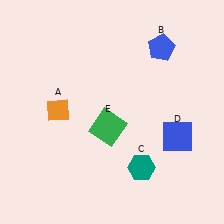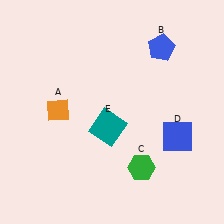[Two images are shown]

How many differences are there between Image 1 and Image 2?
There are 2 differences between the two images.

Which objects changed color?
C changed from teal to green. E changed from green to teal.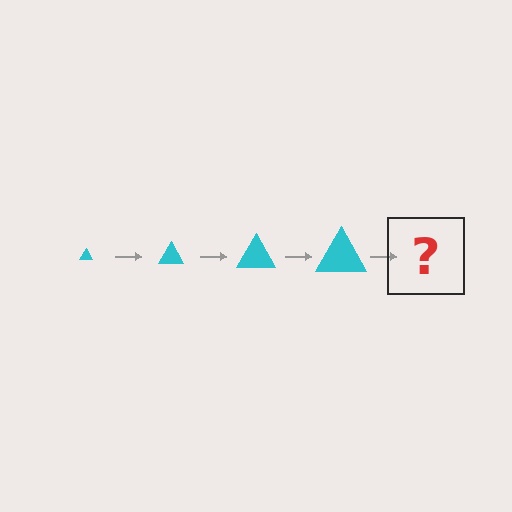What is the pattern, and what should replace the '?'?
The pattern is that the triangle gets progressively larger each step. The '?' should be a cyan triangle, larger than the previous one.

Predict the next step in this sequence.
The next step is a cyan triangle, larger than the previous one.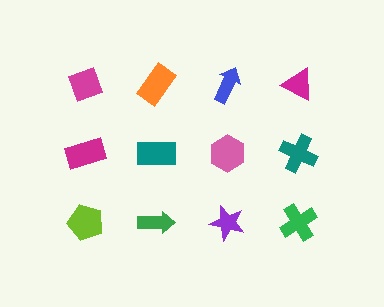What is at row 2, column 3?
A pink hexagon.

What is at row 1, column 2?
An orange rectangle.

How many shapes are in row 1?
4 shapes.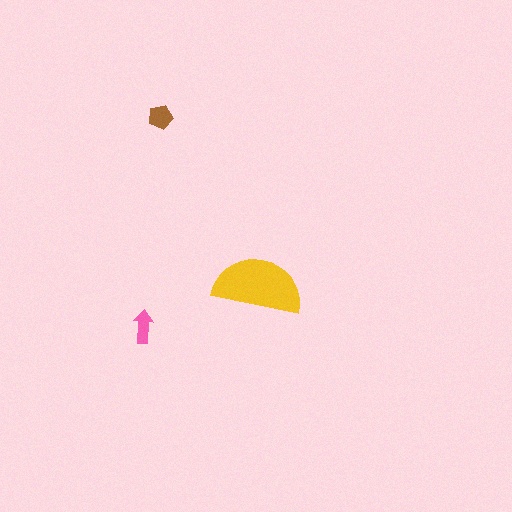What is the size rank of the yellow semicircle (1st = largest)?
1st.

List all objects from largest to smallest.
The yellow semicircle, the brown pentagon, the pink arrow.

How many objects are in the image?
There are 3 objects in the image.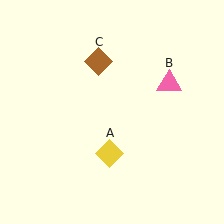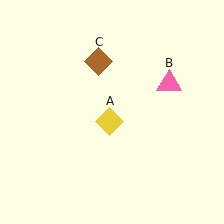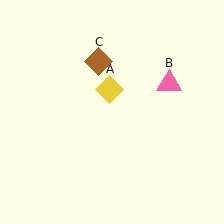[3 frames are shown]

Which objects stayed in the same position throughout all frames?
Pink triangle (object B) and brown diamond (object C) remained stationary.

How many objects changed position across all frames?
1 object changed position: yellow diamond (object A).